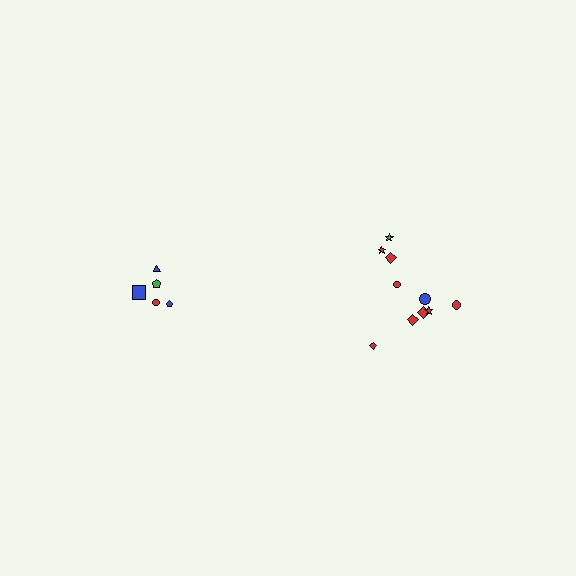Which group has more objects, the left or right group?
The right group.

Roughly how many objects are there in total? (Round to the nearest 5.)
Roughly 15 objects in total.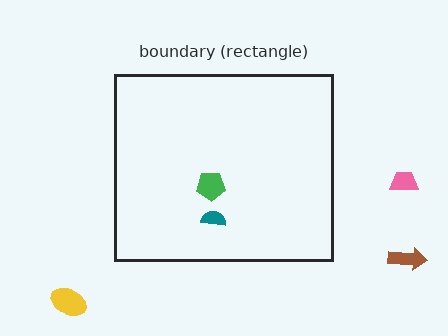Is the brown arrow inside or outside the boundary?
Outside.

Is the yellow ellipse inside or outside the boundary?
Outside.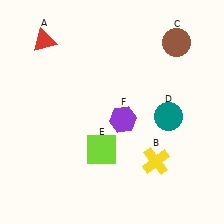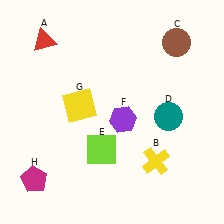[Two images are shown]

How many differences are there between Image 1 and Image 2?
There are 2 differences between the two images.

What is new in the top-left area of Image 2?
A yellow square (G) was added in the top-left area of Image 2.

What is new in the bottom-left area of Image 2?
A magenta pentagon (H) was added in the bottom-left area of Image 2.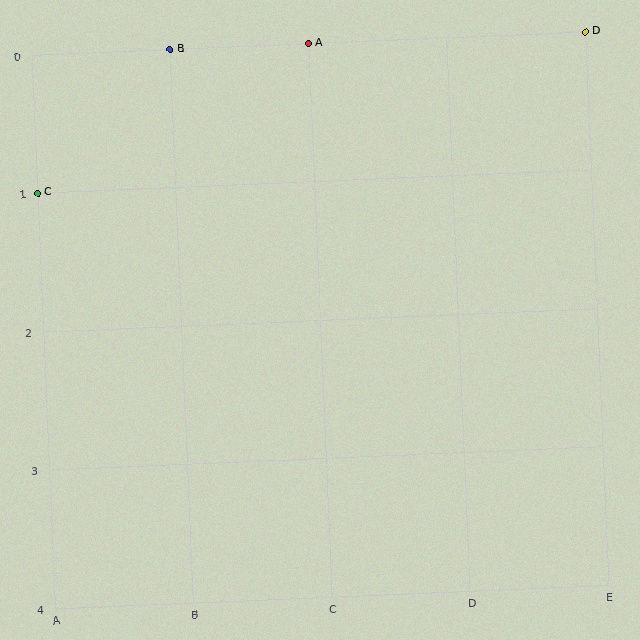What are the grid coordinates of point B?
Point B is at grid coordinates (B, 0).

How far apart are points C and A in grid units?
Points C and A are 2 columns and 1 row apart (about 2.2 grid units diagonally).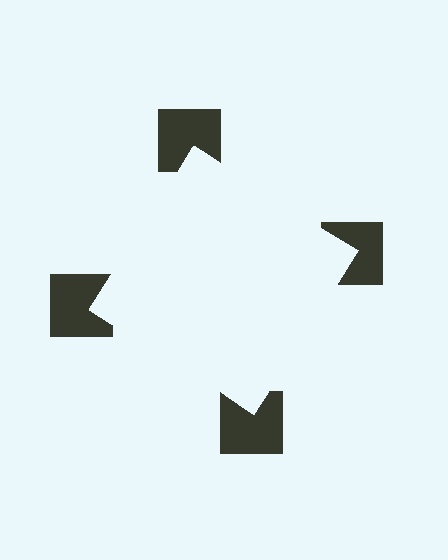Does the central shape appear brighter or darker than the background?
It typically appears slightly brighter than the background, even though no actual brightness change is drawn.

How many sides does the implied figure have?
4 sides.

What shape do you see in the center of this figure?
An illusory square — its edges are inferred from the aligned wedge cuts in the notched squares, not physically drawn.